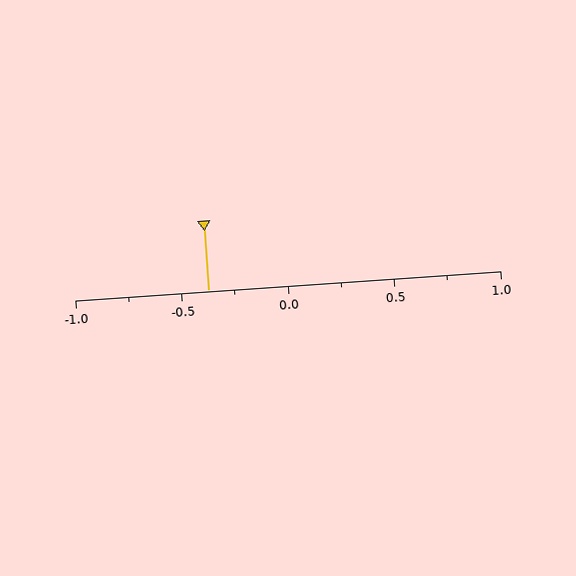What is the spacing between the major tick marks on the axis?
The major ticks are spaced 0.5 apart.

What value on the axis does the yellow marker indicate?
The marker indicates approximately -0.38.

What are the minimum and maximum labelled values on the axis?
The axis runs from -1.0 to 1.0.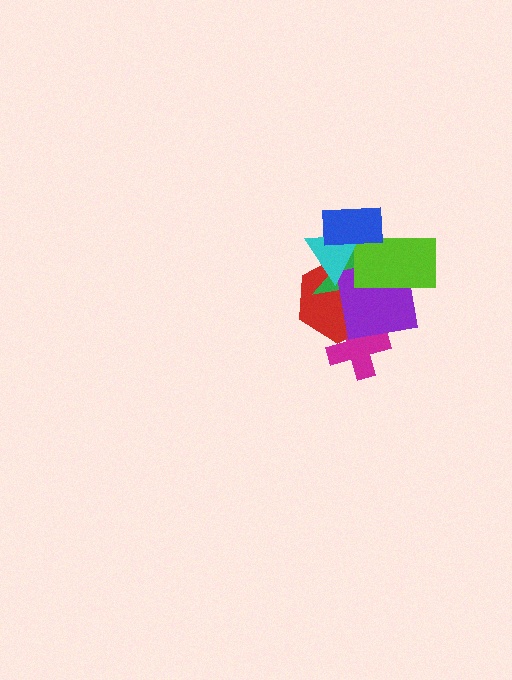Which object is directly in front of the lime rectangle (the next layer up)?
The cyan triangle is directly in front of the lime rectangle.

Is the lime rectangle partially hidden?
Yes, it is partially covered by another shape.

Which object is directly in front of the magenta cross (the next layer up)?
The red hexagon is directly in front of the magenta cross.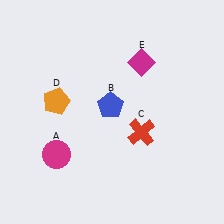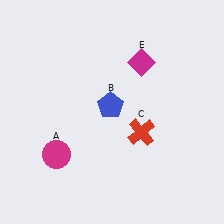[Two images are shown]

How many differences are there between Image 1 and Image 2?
There is 1 difference between the two images.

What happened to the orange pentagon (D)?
The orange pentagon (D) was removed in Image 2. It was in the top-left area of Image 1.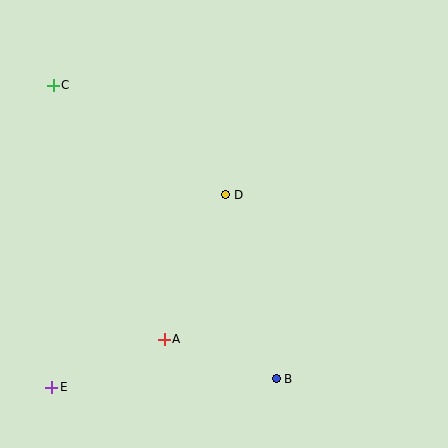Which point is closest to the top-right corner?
Point D is closest to the top-right corner.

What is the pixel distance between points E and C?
The distance between E and C is 302 pixels.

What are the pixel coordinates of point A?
Point A is at (164, 339).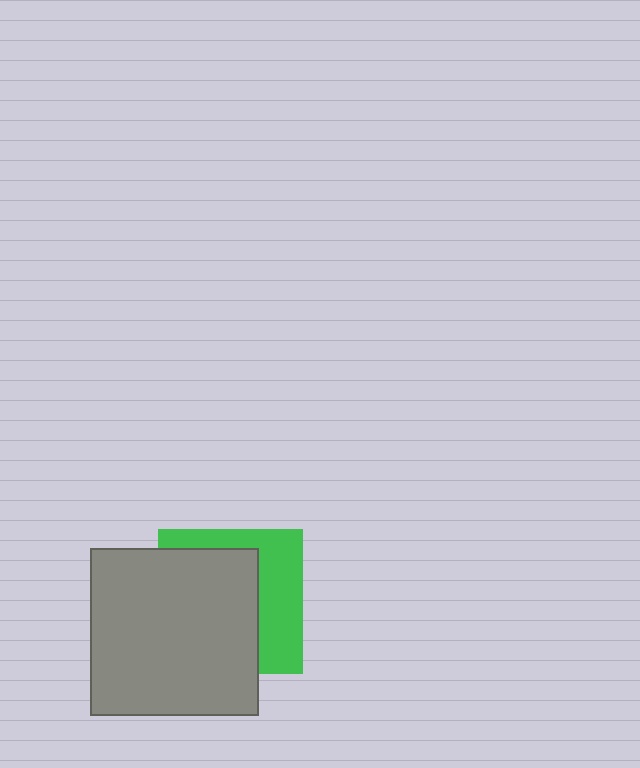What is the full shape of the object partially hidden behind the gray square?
The partially hidden object is a green square.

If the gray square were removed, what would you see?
You would see the complete green square.